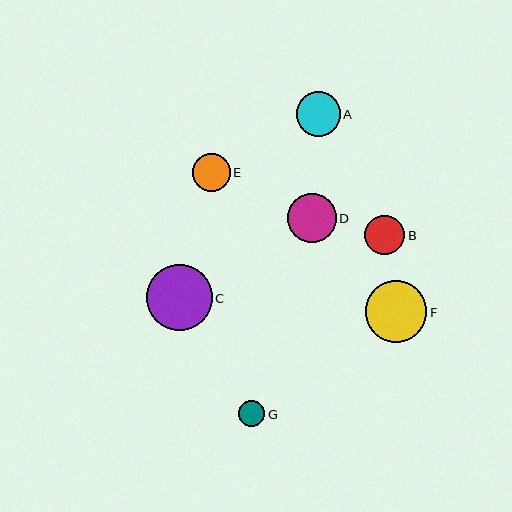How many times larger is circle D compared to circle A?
Circle D is approximately 1.1 times the size of circle A.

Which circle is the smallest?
Circle G is the smallest with a size of approximately 26 pixels.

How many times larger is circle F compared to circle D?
Circle F is approximately 1.3 times the size of circle D.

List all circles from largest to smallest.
From largest to smallest: C, F, D, A, B, E, G.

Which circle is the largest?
Circle C is the largest with a size of approximately 65 pixels.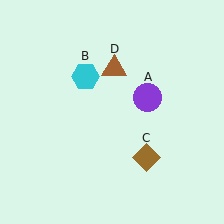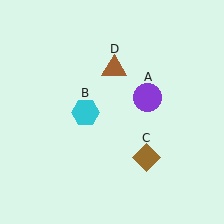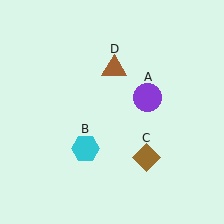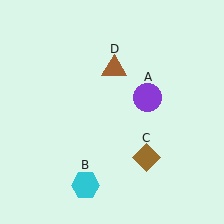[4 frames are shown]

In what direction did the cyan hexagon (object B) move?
The cyan hexagon (object B) moved down.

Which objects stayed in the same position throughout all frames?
Purple circle (object A) and brown diamond (object C) and brown triangle (object D) remained stationary.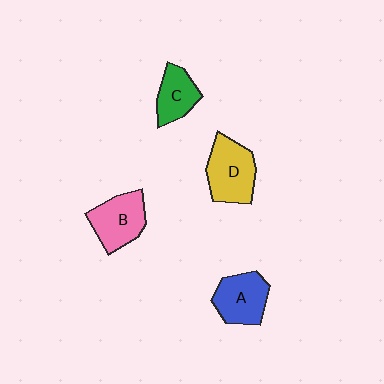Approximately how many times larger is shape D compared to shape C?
Approximately 1.5 times.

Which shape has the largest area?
Shape D (yellow).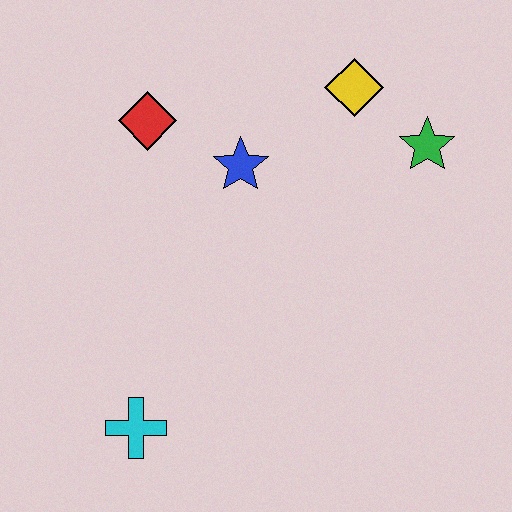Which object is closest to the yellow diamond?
The green star is closest to the yellow diamond.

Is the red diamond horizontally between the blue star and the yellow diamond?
No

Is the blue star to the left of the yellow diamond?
Yes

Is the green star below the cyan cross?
No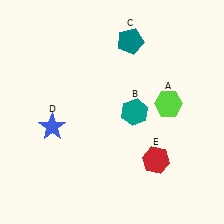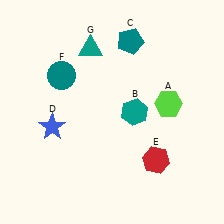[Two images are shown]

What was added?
A teal circle (F), a teal triangle (G) were added in Image 2.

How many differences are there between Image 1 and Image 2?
There are 2 differences between the two images.